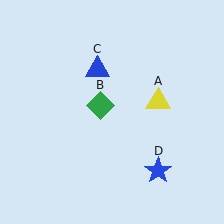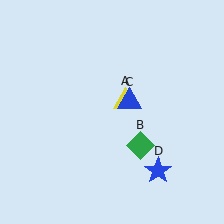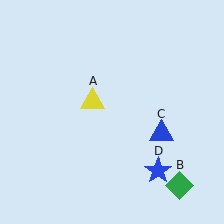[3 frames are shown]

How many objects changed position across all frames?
3 objects changed position: yellow triangle (object A), green diamond (object B), blue triangle (object C).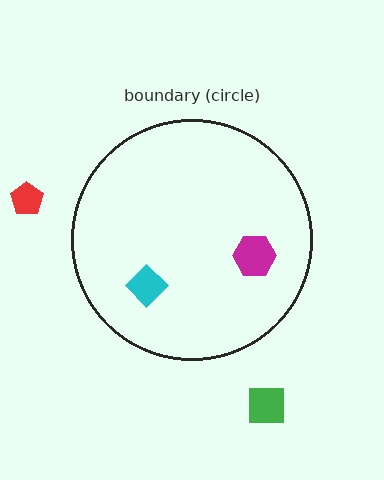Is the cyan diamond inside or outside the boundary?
Inside.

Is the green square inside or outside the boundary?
Outside.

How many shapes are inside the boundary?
2 inside, 2 outside.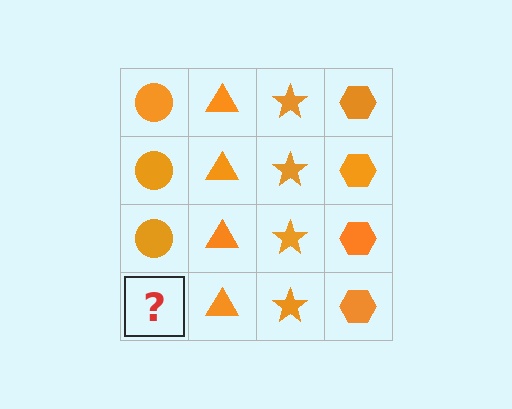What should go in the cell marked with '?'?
The missing cell should contain an orange circle.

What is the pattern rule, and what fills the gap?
The rule is that each column has a consistent shape. The gap should be filled with an orange circle.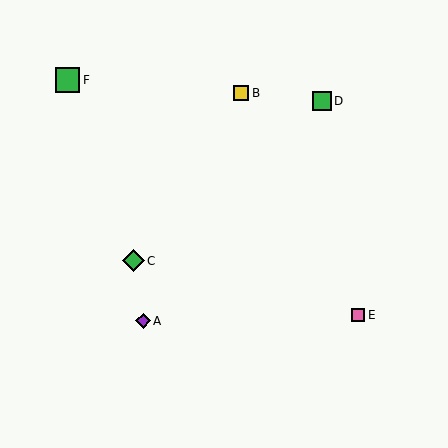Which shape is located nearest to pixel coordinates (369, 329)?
The pink square (labeled E) at (358, 315) is nearest to that location.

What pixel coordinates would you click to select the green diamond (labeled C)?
Click at (134, 261) to select the green diamond C.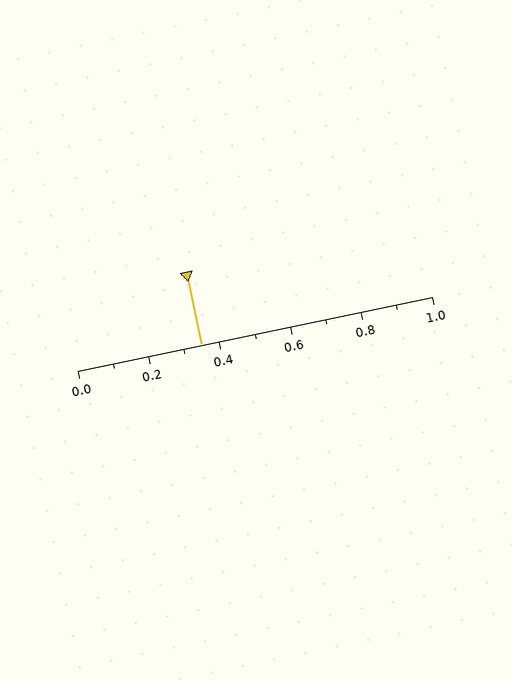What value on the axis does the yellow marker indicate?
The marker indicates approximately 0.35.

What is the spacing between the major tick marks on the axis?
The major ticks are spaced 0.2 apart.